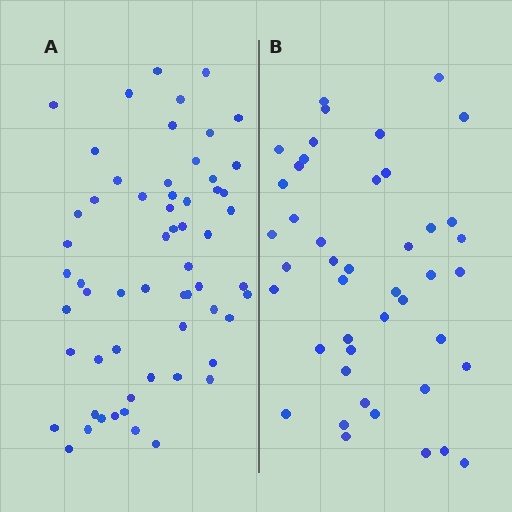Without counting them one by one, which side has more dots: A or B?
Region A (the left region) has more dots.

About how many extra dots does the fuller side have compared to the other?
Region A has approximately 15 more dots than region B.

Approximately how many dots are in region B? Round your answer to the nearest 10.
About 40 dots. (The exact count is 44, which rounds to 40.)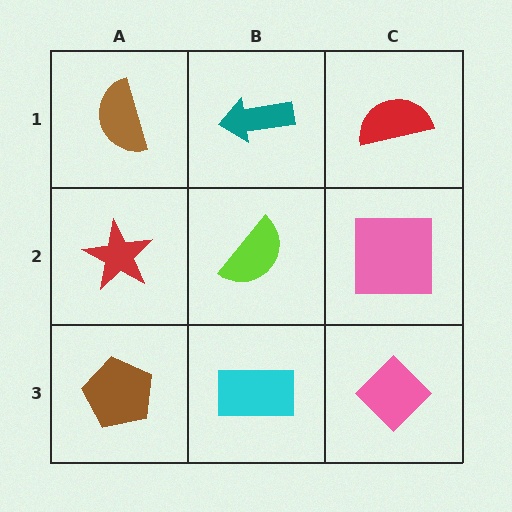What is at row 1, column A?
A brown semicircle.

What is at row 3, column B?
A cyan rectangle.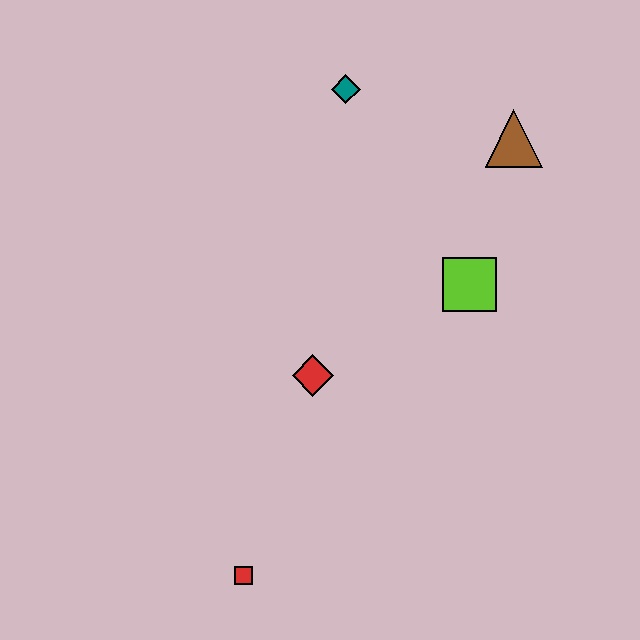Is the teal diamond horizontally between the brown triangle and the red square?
Yes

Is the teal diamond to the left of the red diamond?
No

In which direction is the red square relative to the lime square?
The red square is below the lime square.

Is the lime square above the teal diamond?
No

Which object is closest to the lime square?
The brown triangle is closest to the lime square.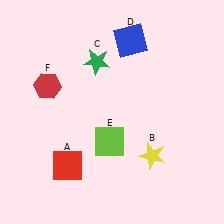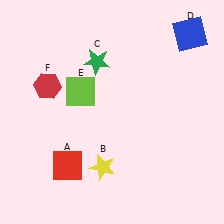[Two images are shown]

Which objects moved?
The objects that moved are: the yellow star (B), the blue square (D), the lime square (E).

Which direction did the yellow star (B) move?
The yellow star (B) moved left.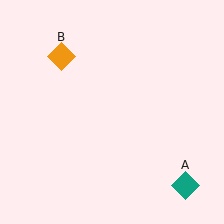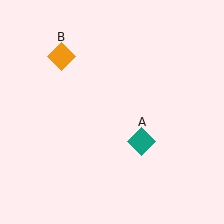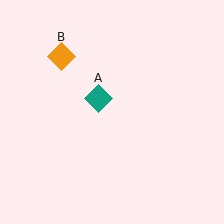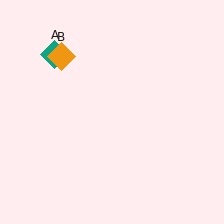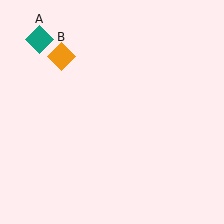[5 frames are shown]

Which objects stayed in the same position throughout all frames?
Orange diamond (object B) remained stationary.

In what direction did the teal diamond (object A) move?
The teal diamond (object A) moved up and to the left.